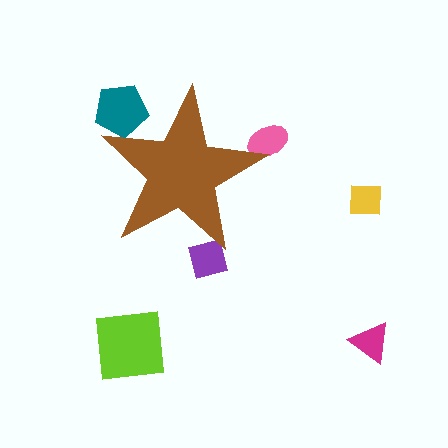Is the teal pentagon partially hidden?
Yes, the teal pentagon is partially hidden behind the brown star.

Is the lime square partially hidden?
No, the lime square is fully visible.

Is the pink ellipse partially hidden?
Yes, the pink ellipse is partially hidden behind the brown star.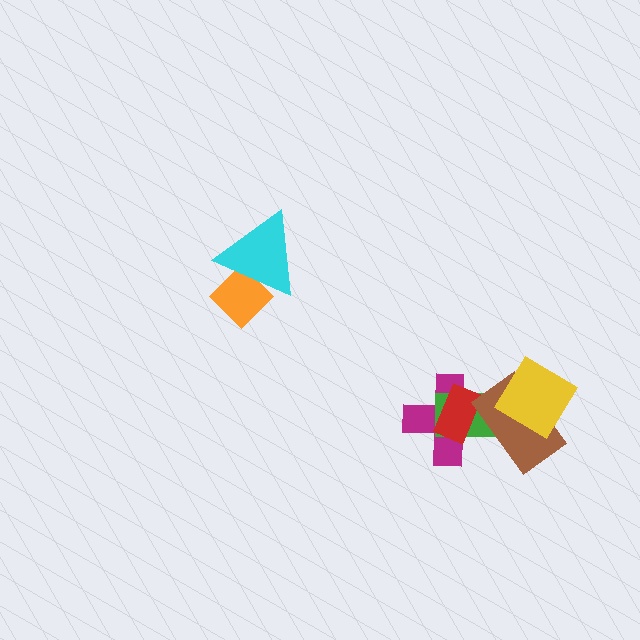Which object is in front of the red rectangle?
The brown rectangle is in front of the red rectangle.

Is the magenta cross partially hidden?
Yes, it is partially covered by another shape.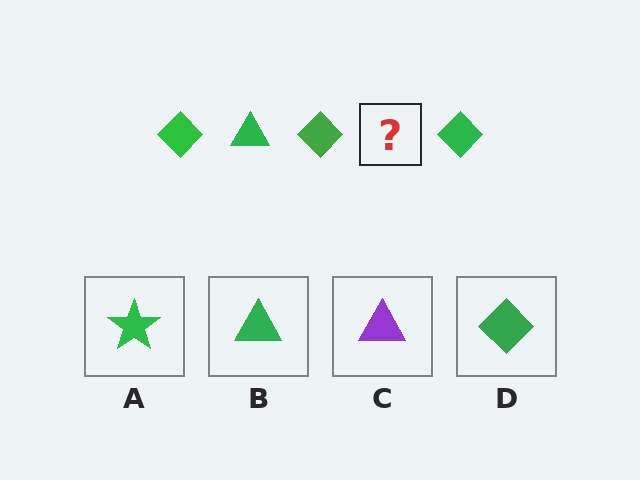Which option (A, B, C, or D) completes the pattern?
B.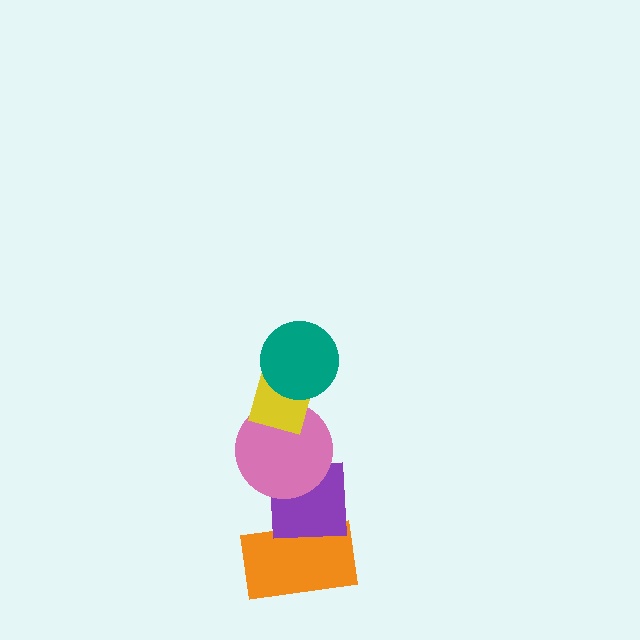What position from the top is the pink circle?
The pink circle is 3rd from the top.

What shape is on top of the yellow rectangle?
The teal circle is on top of the yellow rectangle.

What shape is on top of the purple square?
The pink circle is on top of the purple square.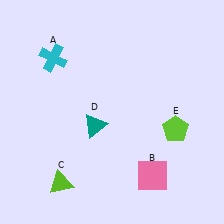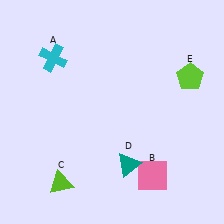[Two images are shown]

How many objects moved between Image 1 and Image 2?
2 objects moved between the two images.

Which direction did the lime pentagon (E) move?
The lime pentagon (E) moved up.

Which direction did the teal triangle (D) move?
The teal triangle (D) moved down.